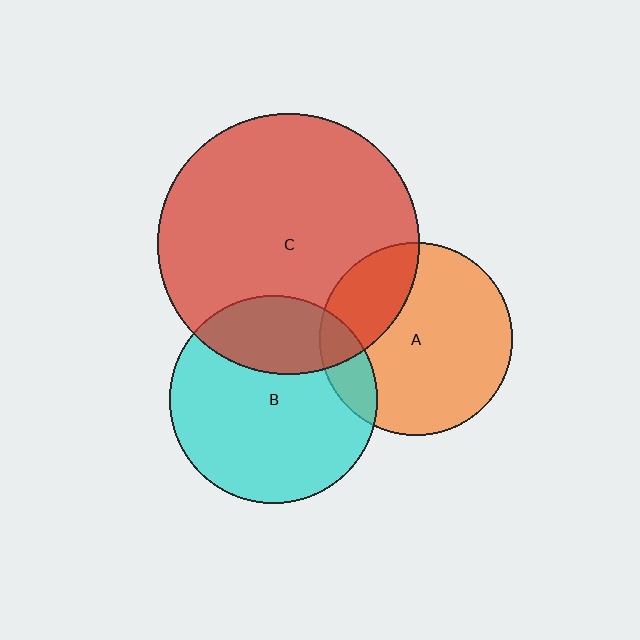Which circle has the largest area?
Circle C (red).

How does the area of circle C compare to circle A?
Approximately 1.8 times.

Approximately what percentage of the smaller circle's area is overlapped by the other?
Approximately 25%.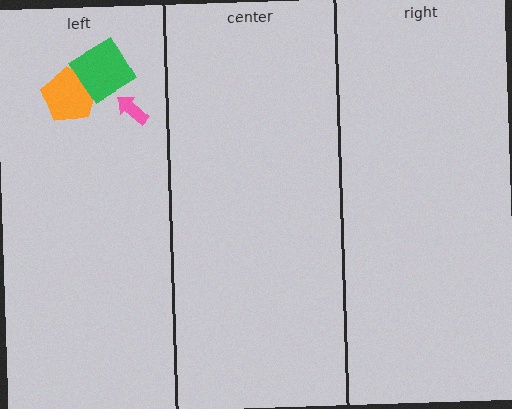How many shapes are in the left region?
3.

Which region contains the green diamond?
The left region.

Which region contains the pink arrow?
The left region.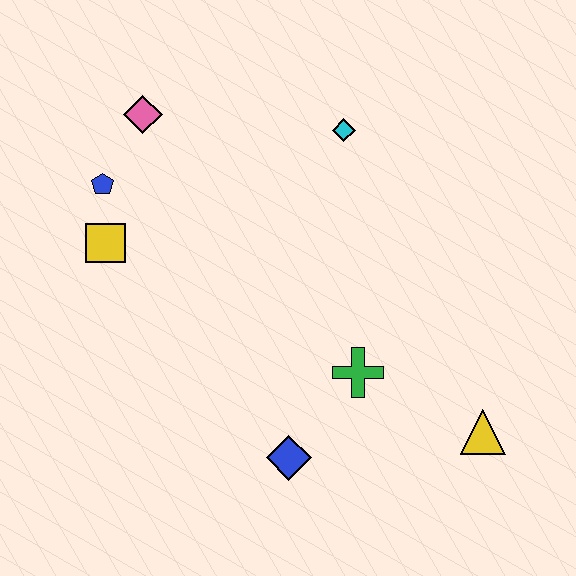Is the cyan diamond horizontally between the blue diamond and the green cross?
Yes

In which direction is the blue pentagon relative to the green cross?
The blue pentagon is to the left of the green cross.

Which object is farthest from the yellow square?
The yellow triangle is farthest from the yellow square.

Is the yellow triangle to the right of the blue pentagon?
Yes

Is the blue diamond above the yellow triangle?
No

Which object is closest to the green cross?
The blue diamond is closest to the green cross.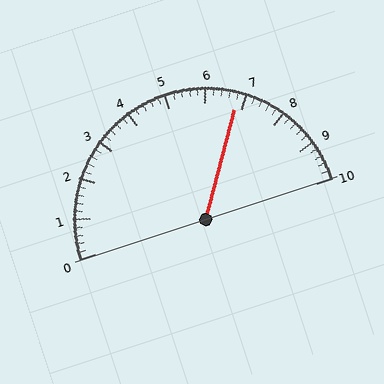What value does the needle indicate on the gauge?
The needle indicates approximately 6.8.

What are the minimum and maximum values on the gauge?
The gauge ranges from 0 to 10.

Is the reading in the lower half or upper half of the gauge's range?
The reading is in the upper half of the range (0 to 10).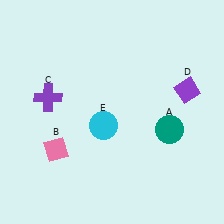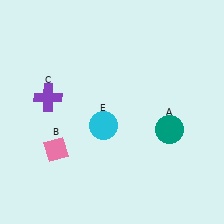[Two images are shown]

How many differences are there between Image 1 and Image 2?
There is 1 difference between the two images.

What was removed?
The purple diamond (D) was removed in Image 2.